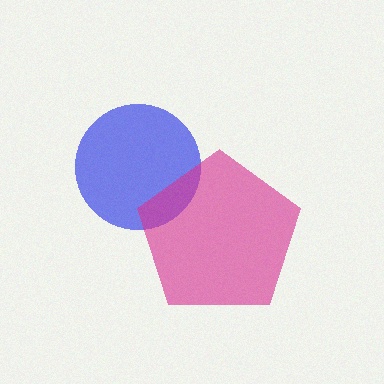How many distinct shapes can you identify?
There are 2 distinct shapes: a blue circle, a magenta pentagon.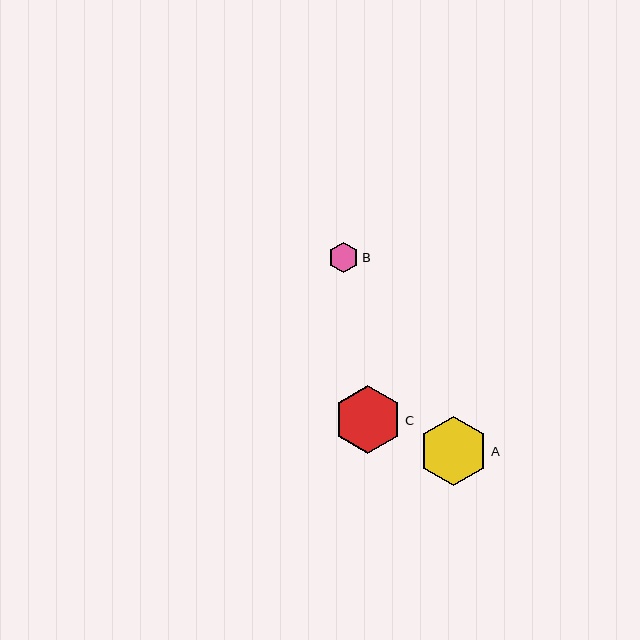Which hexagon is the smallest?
Hexagon B is the smallest with a size of approximately 30 pixels.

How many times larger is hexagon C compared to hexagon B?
Hexagon C is approximately 2.2 times the size of hexagon B.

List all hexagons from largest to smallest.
From largest to smallest: A, C, B.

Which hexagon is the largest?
Hexagon A is the largest with a size of approximately 70 pixels.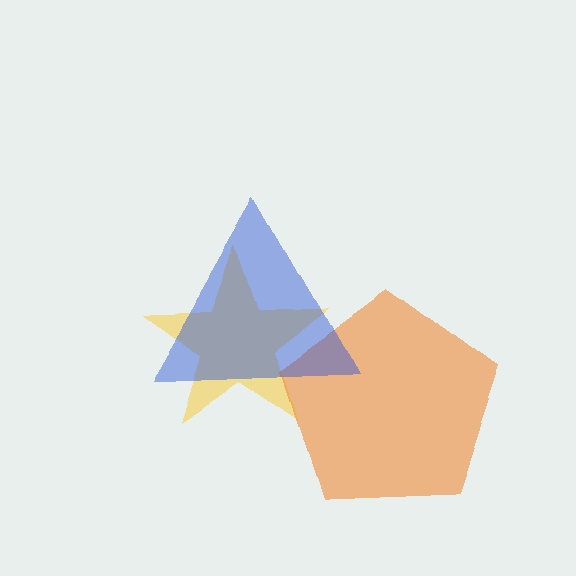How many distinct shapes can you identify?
There are 3 distinct shapes: a yellow star, an orange pentagon, a blue triangle.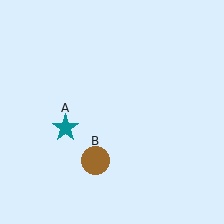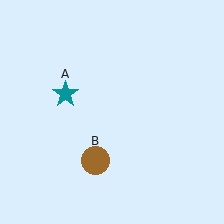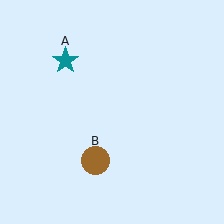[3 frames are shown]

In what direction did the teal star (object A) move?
The teal star (object A) moved up.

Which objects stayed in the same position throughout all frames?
Brown circle (object B) remained stationary.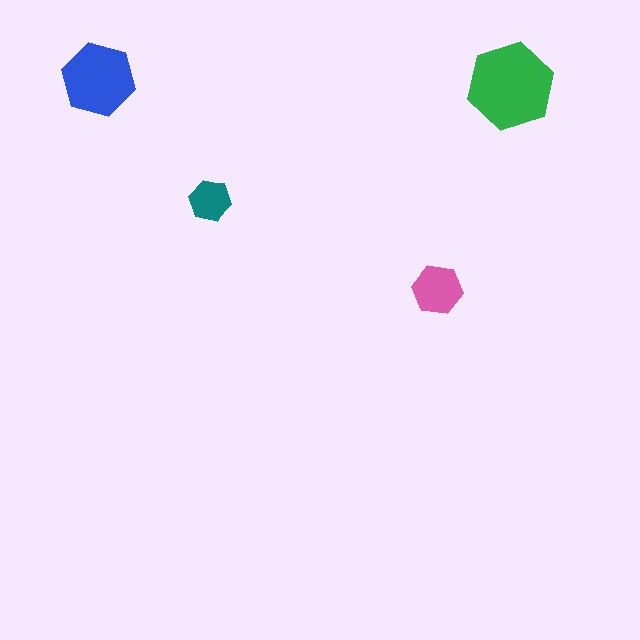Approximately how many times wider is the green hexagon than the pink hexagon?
About 1.5 times wider.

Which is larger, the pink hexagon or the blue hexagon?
The blue one.